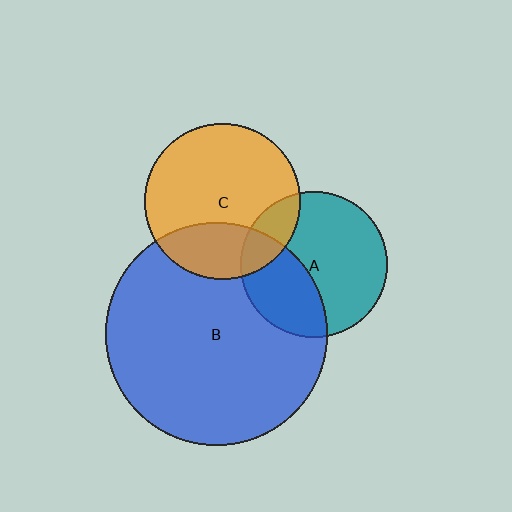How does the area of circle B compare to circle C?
Approximately 2.0 times.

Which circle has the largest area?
Circle B (blue).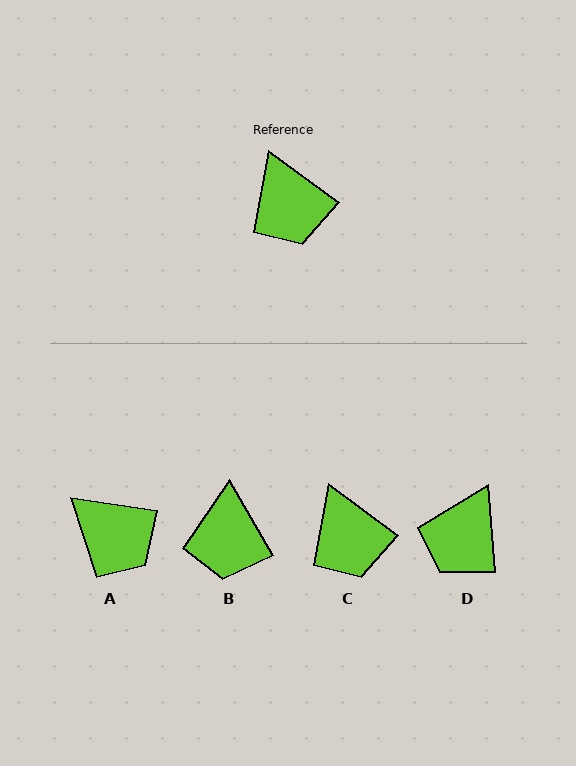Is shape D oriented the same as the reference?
No, it is off by about 49 degrees.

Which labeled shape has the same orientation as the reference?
C.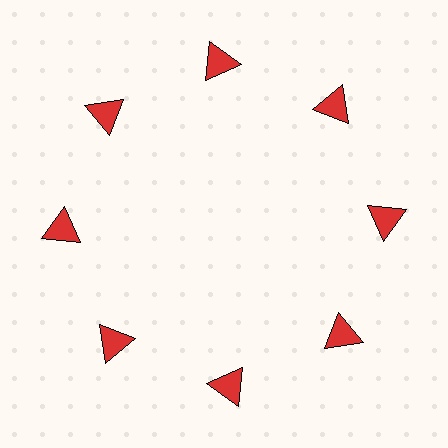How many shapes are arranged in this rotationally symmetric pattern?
There are 8 shapes, arranged in 8 groups of 1.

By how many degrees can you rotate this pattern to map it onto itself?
The pattern maps onto itself every 45 degrees of rotation.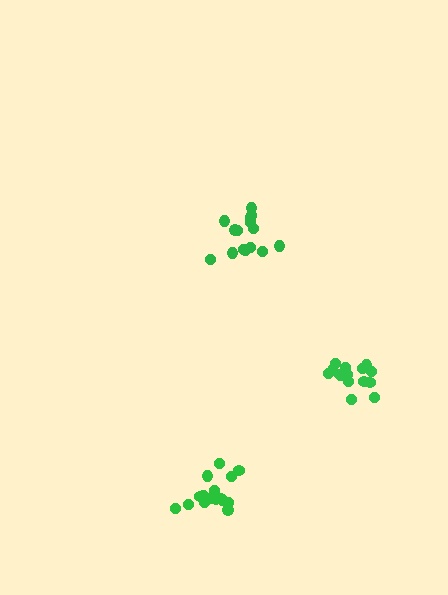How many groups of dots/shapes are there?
There are 3 groups.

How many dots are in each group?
Group 1: 15 dots, Group 2: 15 dots, Group 3: 18 dots (48 total).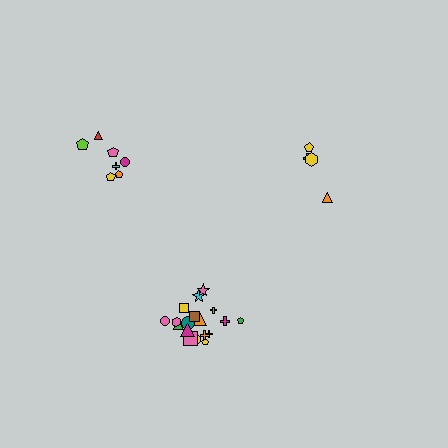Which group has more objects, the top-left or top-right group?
The top-left group.